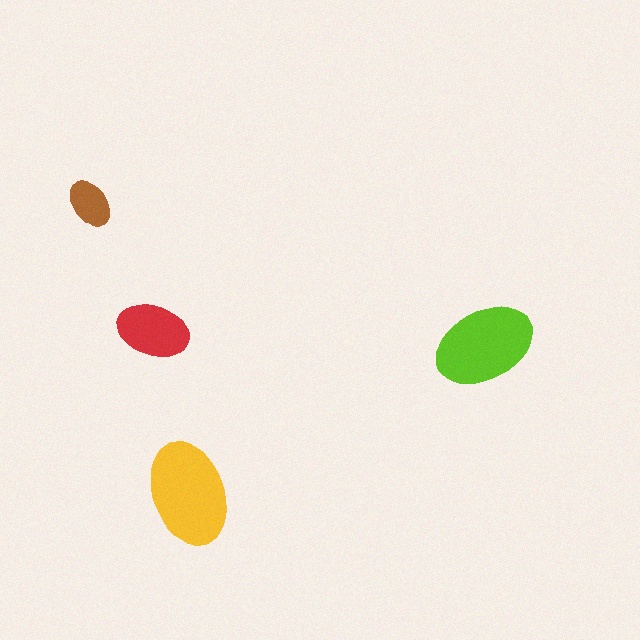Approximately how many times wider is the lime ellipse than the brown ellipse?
About 2 times wider.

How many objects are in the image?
There are 4 objects in the image.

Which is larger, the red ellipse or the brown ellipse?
The red one.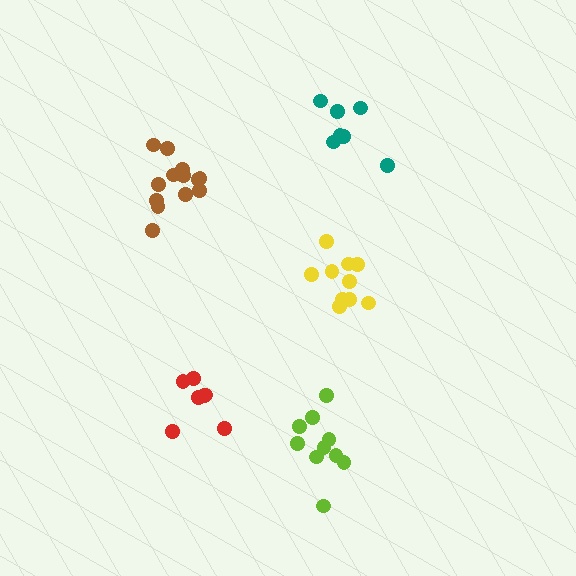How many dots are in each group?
Group 1: 10 dots, Group 2: 10 dots, Group 3: 7 dots, Group 4: 13 dots, Group 5: 7 dots (47 total).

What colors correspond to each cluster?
The clusters are colored: yellow, lime, teal, brown, red.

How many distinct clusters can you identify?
There are 5 distinct clusters.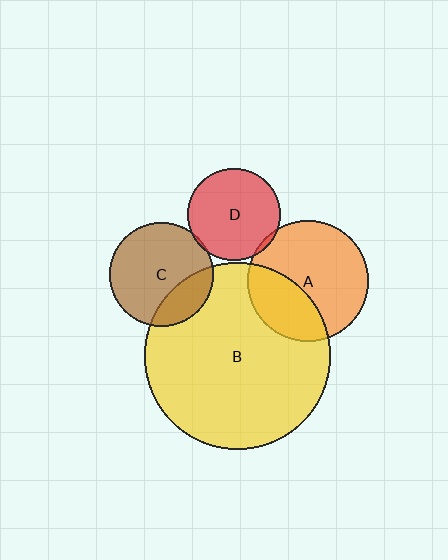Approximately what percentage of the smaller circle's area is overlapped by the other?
Approximately 5%.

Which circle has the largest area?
Circle B (yellow).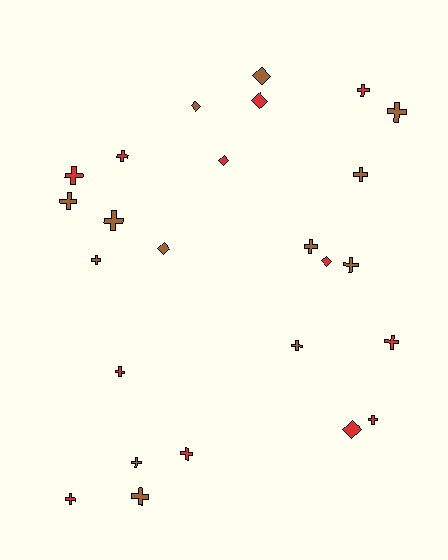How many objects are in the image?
There are 25 objects.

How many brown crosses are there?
There are 10 brown crosses.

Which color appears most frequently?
Brown, with 13 objects.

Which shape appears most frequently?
Cross, with 18 objects.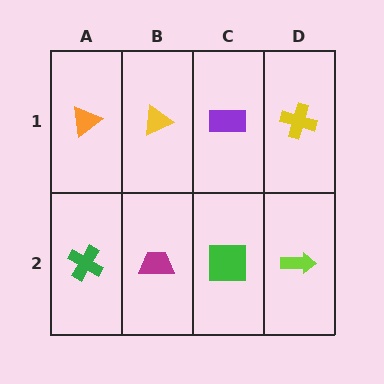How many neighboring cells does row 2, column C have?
3.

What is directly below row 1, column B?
A magenta trapezoid.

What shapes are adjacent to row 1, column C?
A green square (row 2, column C), a yellow triangle (row 1, column B), a yellow cross (row 1, column D).